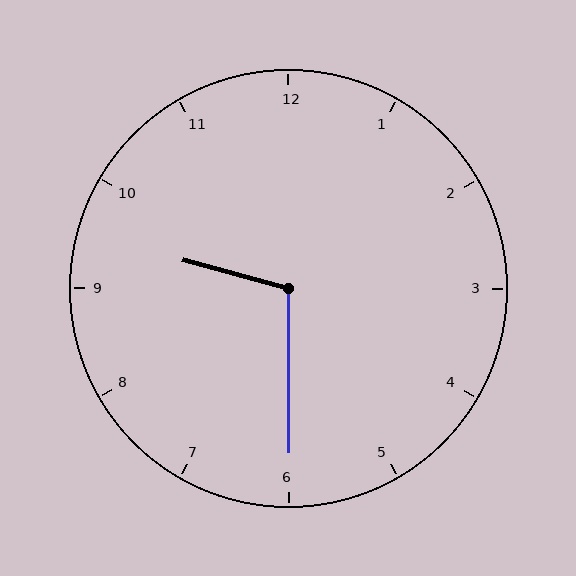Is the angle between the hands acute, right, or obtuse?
It is obtuse.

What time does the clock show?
9:30.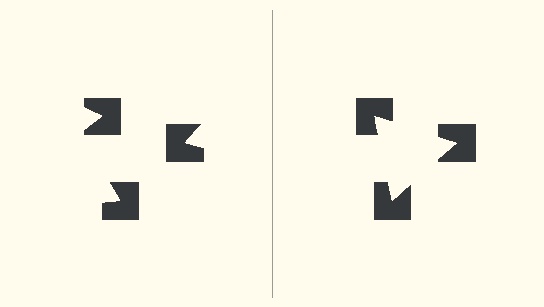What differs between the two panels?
The notched squares are positioned identically on both sides; only the wedge orientations differ. On the right they align to a triangle; on the left they are misaligned.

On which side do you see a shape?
An illusory triangle appears on the right side. On the left side the wedge cuts are rotated, so no coherent shape forms.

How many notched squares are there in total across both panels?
6 — 3 on each side.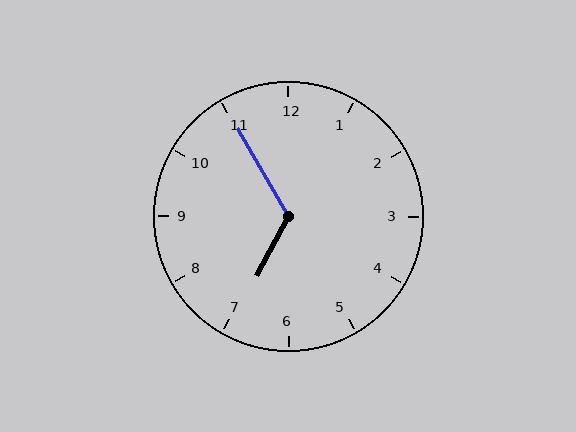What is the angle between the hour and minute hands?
Approximately 122 degrees.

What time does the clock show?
6:55.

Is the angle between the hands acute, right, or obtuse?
It is obtuse.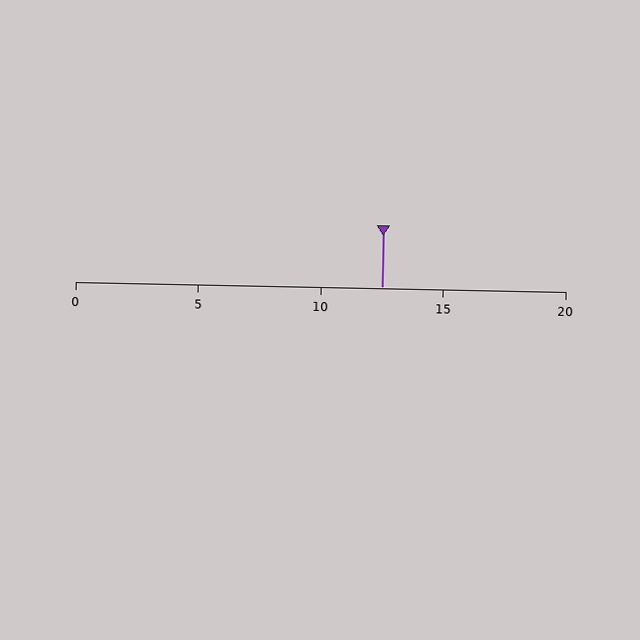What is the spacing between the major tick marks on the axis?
The major ticks are spaced 5 apart.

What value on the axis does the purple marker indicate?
The marker indicates approximately 12.5.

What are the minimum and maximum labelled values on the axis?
The axis runs from 0 to 20.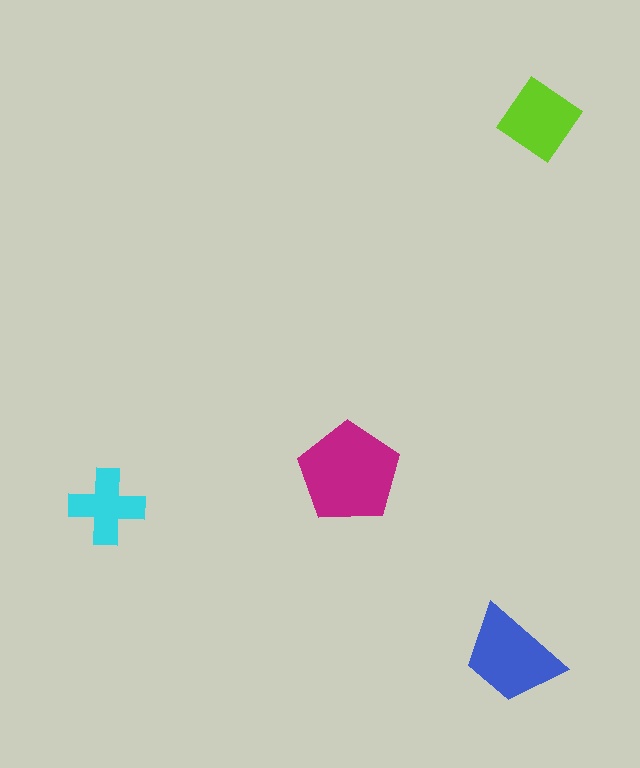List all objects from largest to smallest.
The magenta pentagon, the blue trapezoid, the lime diamond, the cyan cross.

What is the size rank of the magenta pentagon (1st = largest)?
1st.